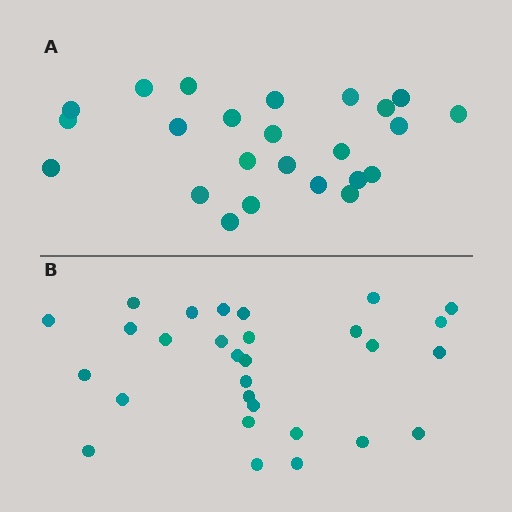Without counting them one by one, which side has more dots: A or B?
Region B (the bottom region) has more dots.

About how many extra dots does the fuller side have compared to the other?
Region B has about 5 more dots than region A.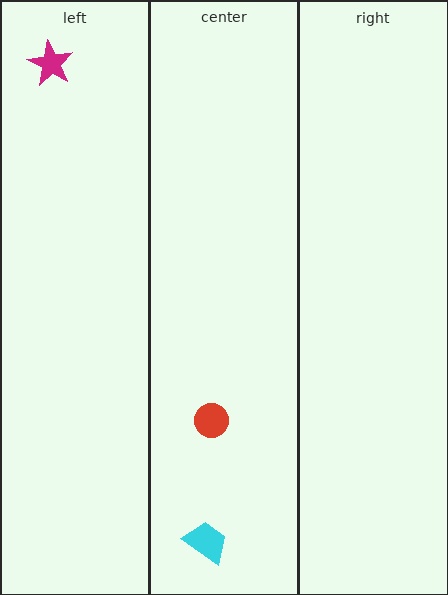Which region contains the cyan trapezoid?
The center region.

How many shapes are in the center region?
2.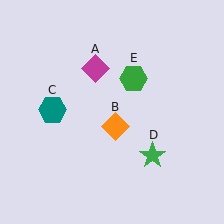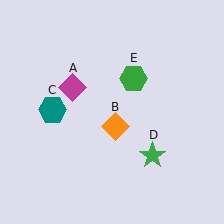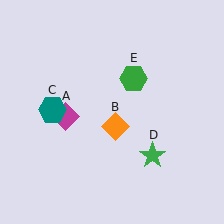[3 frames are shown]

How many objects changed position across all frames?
1 object changed position: magenta diamond (object A).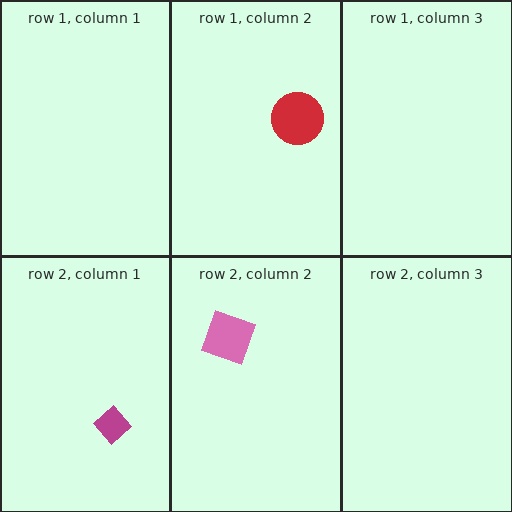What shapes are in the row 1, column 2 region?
The red circle.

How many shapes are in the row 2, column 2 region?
1.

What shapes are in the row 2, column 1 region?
The magenta diamond.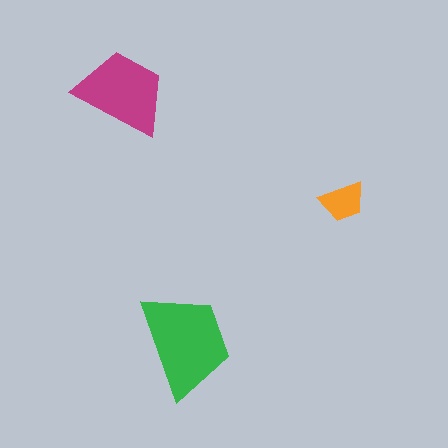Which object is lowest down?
The green trapezoid is bottommost.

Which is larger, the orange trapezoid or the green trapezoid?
The green one.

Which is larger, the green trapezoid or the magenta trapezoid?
The green one.